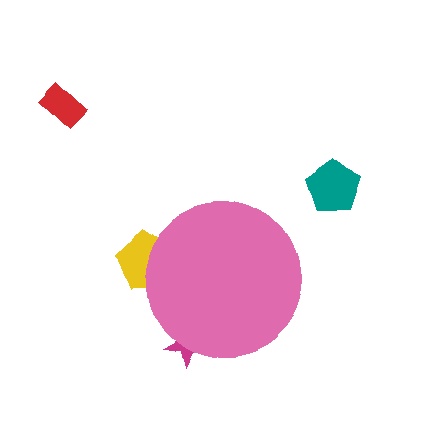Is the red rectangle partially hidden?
No, the red rectangle is fully visible.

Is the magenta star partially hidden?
Yes, the magenta star is partially hidden behind the pink circle.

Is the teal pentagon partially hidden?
No, the teal pentagon is fully visible.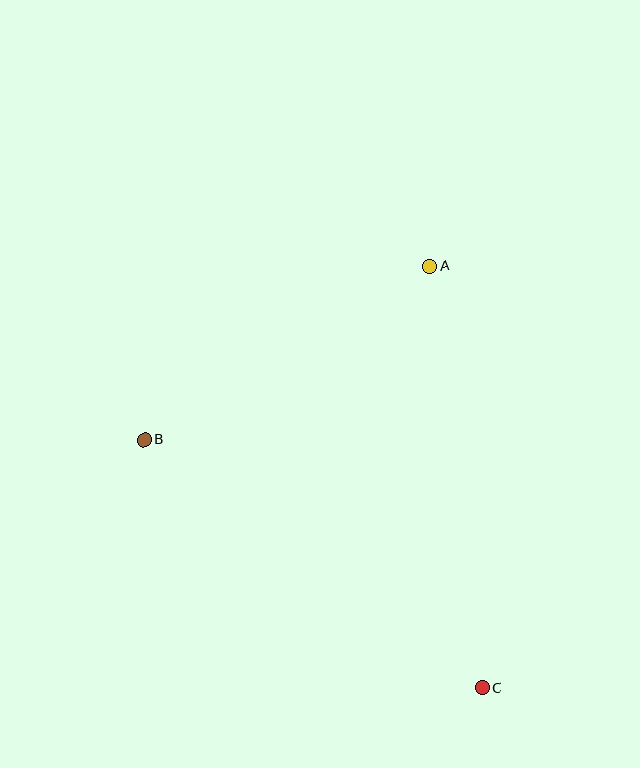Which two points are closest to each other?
Points A and B are closest to each other.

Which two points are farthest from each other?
Points A and C are farthest from each other.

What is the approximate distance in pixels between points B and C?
The distance between B and C is approximately 419 pixels.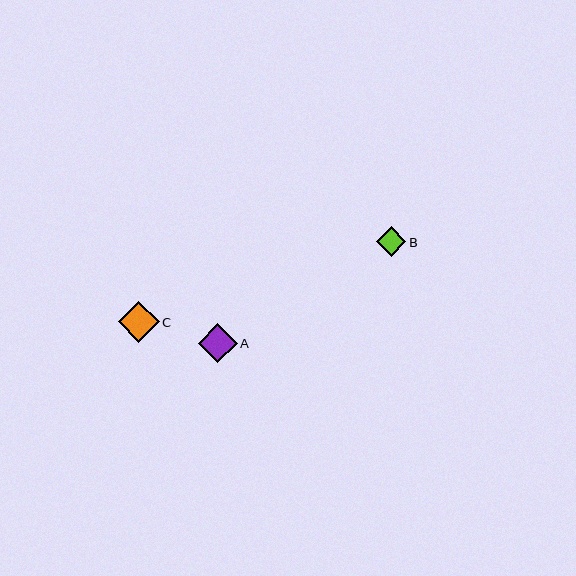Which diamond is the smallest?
Diamond B is the smallest with a size of approximately 29 pixels.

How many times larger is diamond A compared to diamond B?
Diamond A is approximately 1.3 times the size of diamond B.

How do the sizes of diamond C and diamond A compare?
Diamond C and diamond A are approximately the same size.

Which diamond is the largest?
Diamond C is the largest with a size of approximately 41 pixels.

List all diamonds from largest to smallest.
From largest to smallest: C, A, B.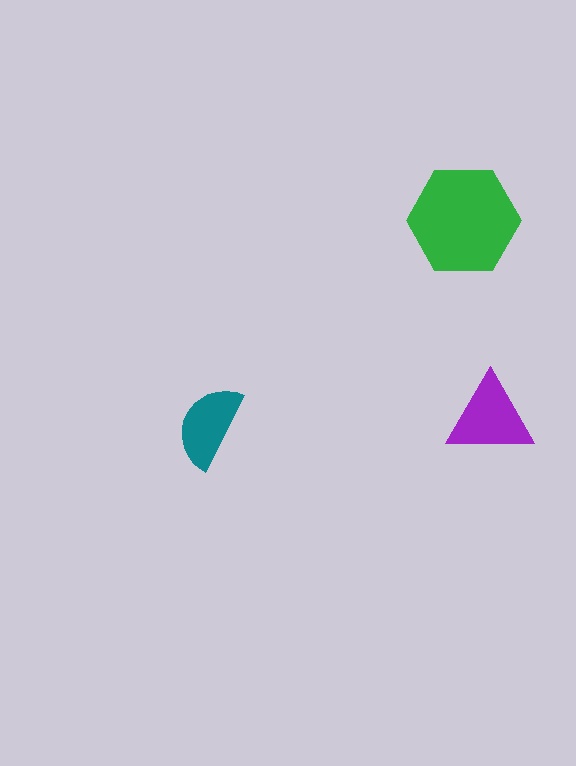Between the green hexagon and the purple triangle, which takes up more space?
The green hexagon.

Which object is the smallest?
The teal semicircle.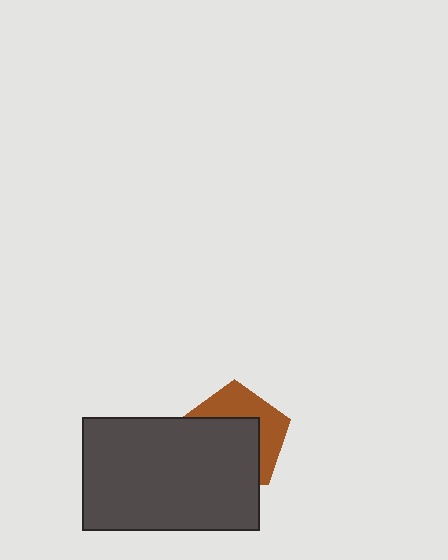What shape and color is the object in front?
The object in front is a dark gray rectangle.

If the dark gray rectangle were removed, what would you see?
You would see the complete brown pentagon.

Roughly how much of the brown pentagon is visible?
A small part of it is visible (roughly 42%).